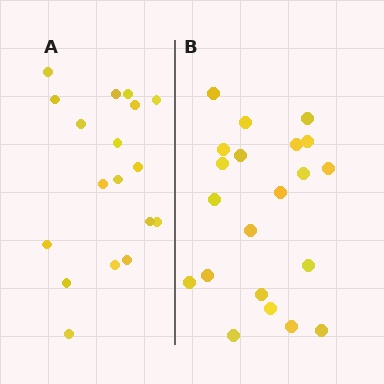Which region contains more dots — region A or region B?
Region B (the right region) has more dots.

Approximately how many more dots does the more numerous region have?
Region B has just a few more — roughly 2 or 3 more dots than region A.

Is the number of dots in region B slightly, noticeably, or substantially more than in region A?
Region B has only slightly more — the two regions are fairly close. The ratio is roughly 1.2 to 1.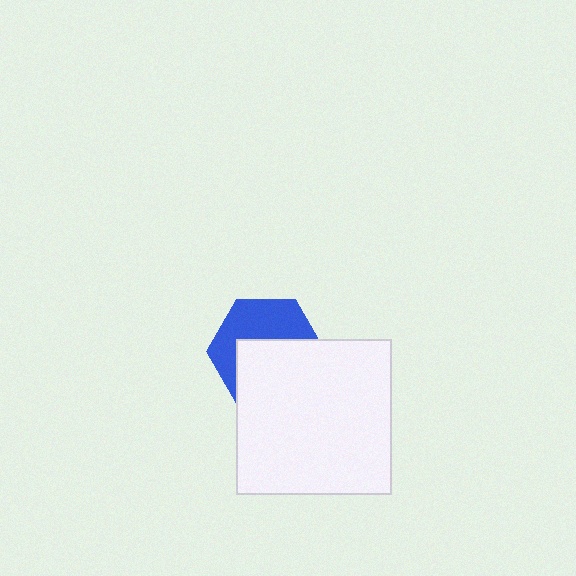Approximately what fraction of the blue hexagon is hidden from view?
Roughly 53% of the blue hexagon is hidden behind the white square.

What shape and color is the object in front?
The object in front is a white square.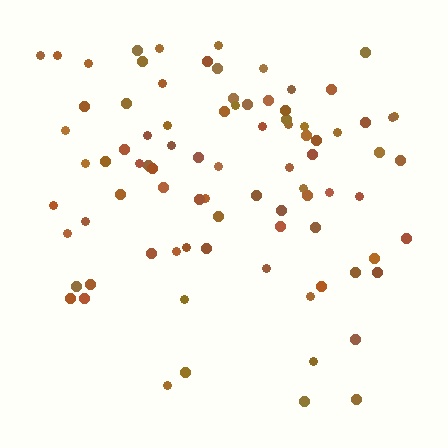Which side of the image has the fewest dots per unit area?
The bottom.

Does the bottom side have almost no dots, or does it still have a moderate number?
Still a moderate number, just noticeably fewer than the top.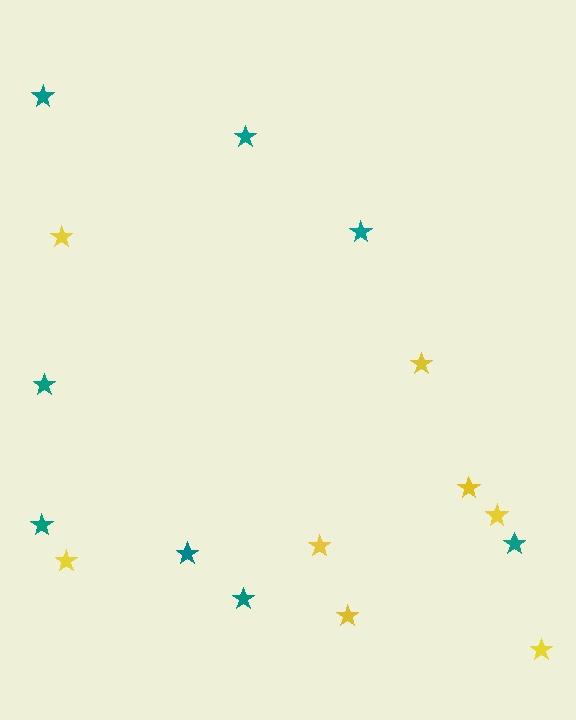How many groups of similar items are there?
There are 2 groups: one group of teal stars (8) and one group of yellow stars (8).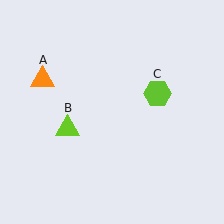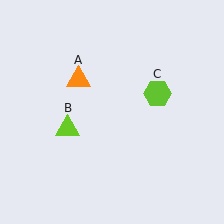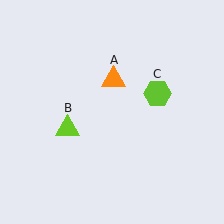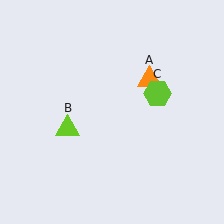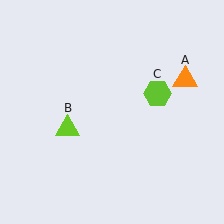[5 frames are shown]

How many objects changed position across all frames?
1 object changed position: orange triangle (object A).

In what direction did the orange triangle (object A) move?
The orange triangle (object A) moved right.